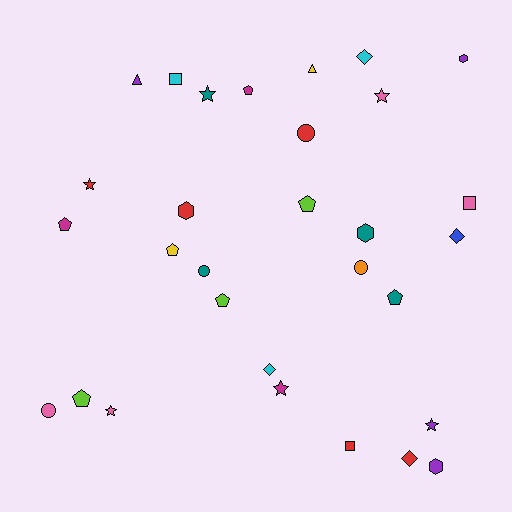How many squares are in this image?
There are 3 squares.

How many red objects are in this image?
There are 5 red objects.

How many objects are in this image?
There are 30 objects.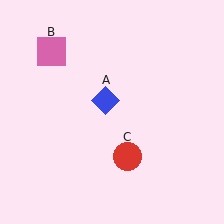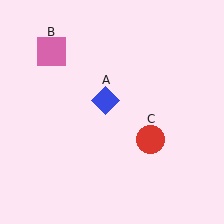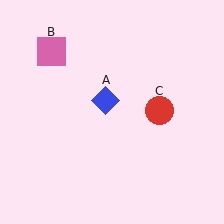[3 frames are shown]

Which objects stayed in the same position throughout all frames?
Blue diamond (object A) and pink square (object B) remained stationary.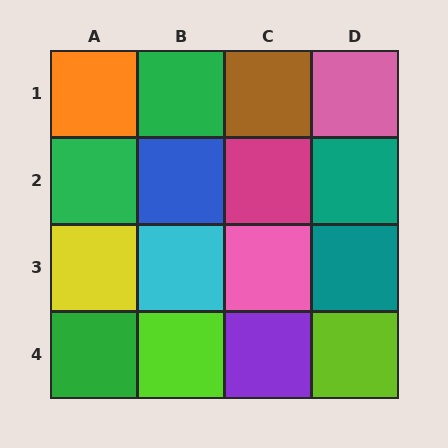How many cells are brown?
1 cell is brown.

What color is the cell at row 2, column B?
Blue.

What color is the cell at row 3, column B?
Cyan.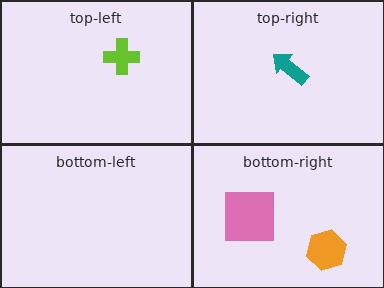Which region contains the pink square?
The bottom-right region.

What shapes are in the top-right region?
The teal arrow.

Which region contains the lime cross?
The top-left region.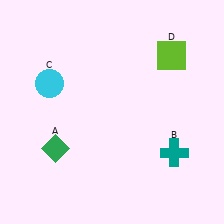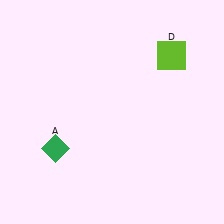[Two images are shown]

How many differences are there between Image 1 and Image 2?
There are 2 differences between the two images.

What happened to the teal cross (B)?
The teal cross (B) was removed in Image 2. It was in the bottom-right area of Image 1.